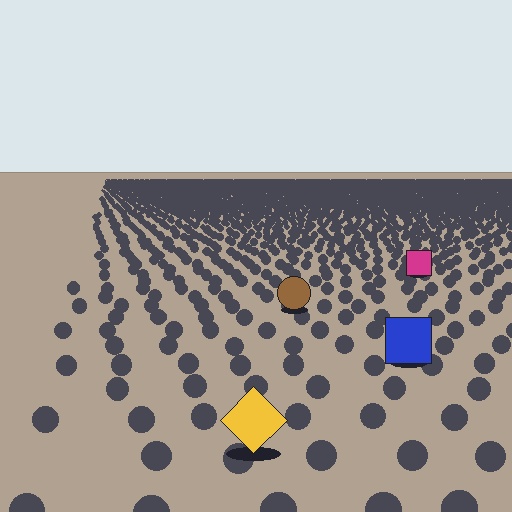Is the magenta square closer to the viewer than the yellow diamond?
No. The yellow diamond is closer — you can tell from the texture gradient: the ground texture is coarser near it.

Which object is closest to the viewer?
The yellow diamond is closest. The texture marks near it are larger and more spread out.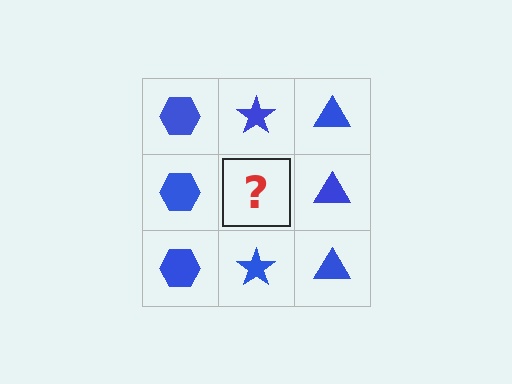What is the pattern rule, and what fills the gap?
The rule is that each column has a consistent shape. The gap should be filled with a blue star.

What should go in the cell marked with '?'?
The missing cell should contain a blue star.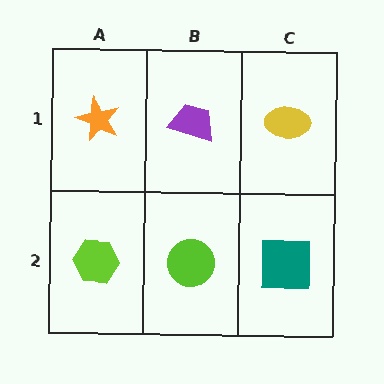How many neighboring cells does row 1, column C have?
2.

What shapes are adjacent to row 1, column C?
A teal square (row 2, column C), a purple trapezoid (row 1, column B).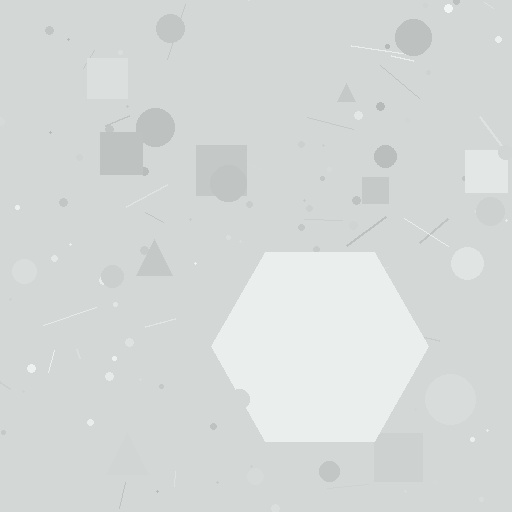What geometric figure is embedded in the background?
A hexagon is embedded in the background.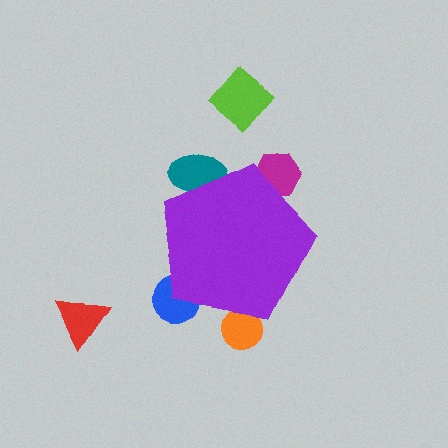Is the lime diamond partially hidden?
No, the lime diamond is fully visible.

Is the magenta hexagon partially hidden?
Yes, the magenta hexagon is partially hidden behind the purple pentagon.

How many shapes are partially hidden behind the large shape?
4 shapes are partially hidden.